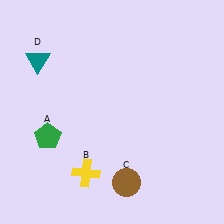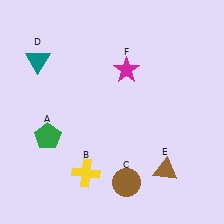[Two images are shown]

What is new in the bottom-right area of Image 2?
A brown triangle (E) was added in the bottom-right area of Image 2.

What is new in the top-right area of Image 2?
A magenta star (F) was added in the top-right area of Image 2.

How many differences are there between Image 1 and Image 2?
There are 2 differences between the two images.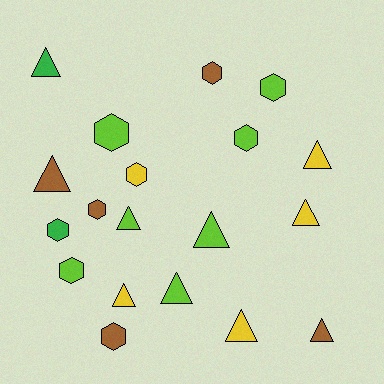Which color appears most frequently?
Lime, with 7 objects.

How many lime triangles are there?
There are 3 lime triangles.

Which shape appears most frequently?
Triangle, with 10 objects.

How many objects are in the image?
There are 19 objects.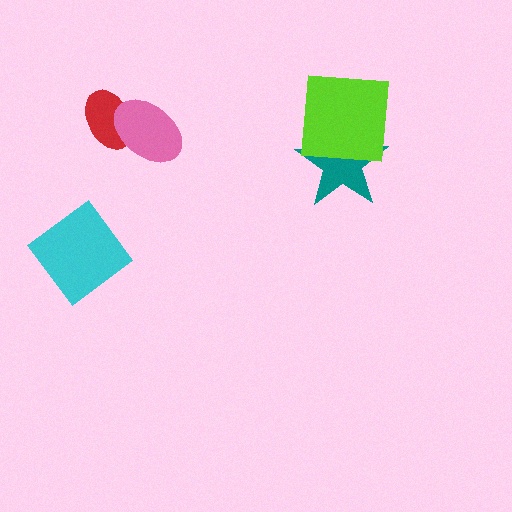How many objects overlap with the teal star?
1 object overlaps with the teal star.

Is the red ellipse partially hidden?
Yes, it is partially covered by another shape.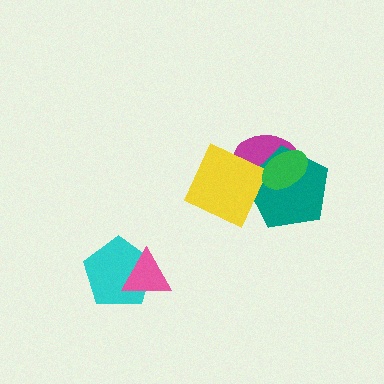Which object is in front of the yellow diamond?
The green ellipse is in front of the yellow diamond.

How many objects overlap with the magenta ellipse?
3 objects overlap with the magenta ellipse.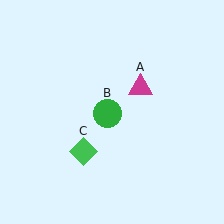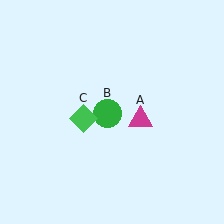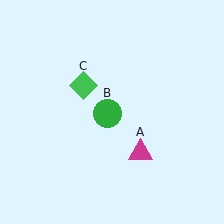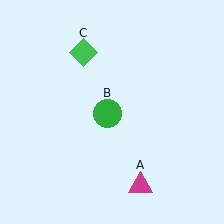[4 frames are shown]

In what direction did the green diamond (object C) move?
The green diamond (object C) moved up.